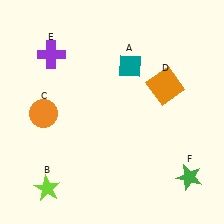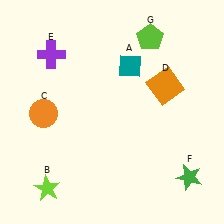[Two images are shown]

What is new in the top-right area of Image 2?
A lime pentagon (G) was added in the top-right area of Image 2.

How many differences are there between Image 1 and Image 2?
There is 1 difference between the two images.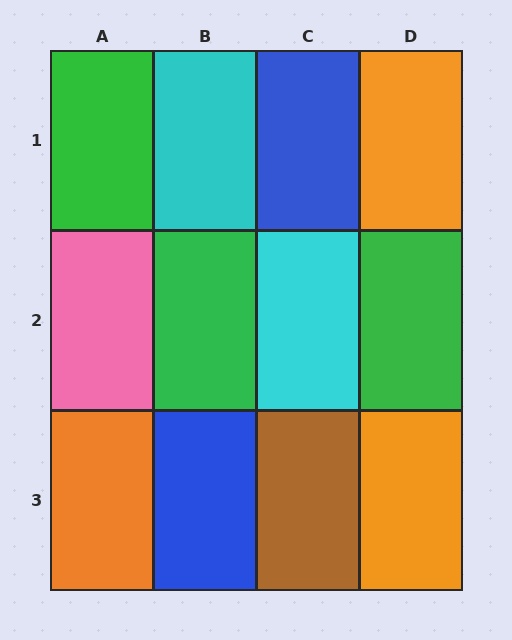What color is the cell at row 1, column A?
Green.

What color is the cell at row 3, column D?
Orange.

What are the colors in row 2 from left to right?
Pink, green, cyan, green.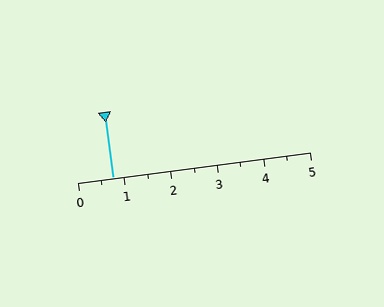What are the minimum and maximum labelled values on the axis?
The axis runs from 0 to 5.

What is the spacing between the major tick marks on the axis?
The major ticks are spaced 1 apart.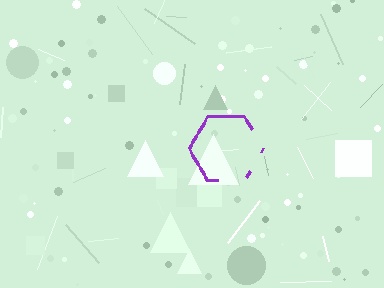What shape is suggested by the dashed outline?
The dashed outline suggests a hexagon.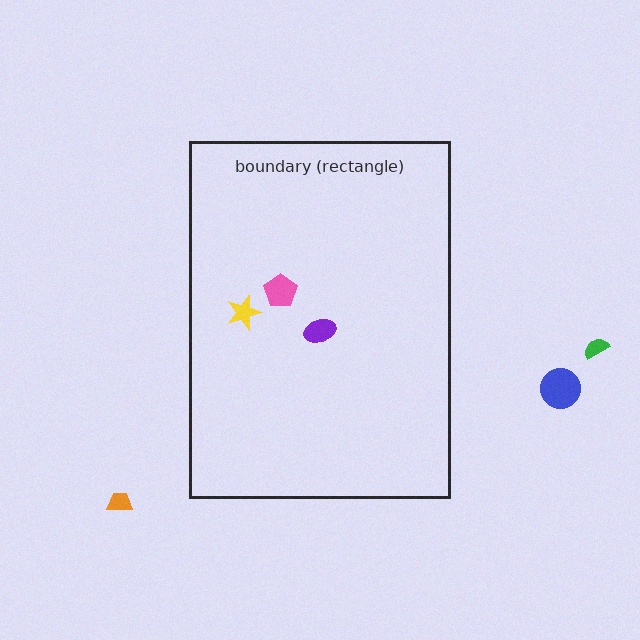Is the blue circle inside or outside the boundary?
Outside.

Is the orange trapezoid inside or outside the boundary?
Outside.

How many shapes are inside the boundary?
3 inside, 3 outside.